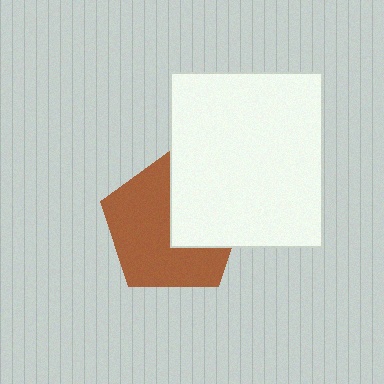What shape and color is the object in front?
The object in front is a white rectangle.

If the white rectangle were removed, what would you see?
You would see the complete brown pentagon.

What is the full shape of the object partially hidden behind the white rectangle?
The partially hidden object is a brown pentagon.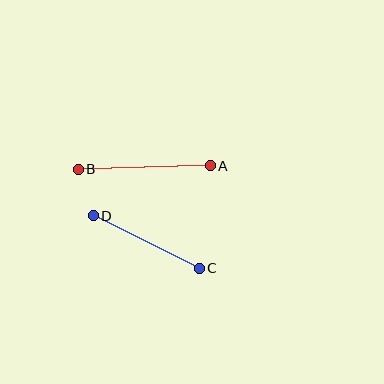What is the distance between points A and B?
The distance is approximately 132 pixels.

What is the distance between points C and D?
The distance is approximately 119 pixels.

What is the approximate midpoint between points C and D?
The midpoint is at approximately (146, 242) pixels.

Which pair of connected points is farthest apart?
Points A and B are farthest apart.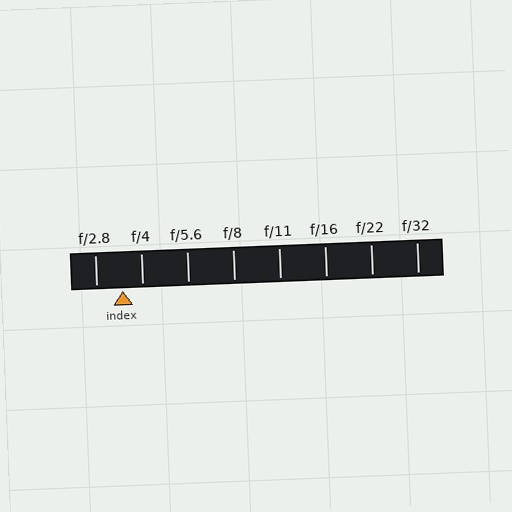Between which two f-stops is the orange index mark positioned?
The index mark is between f/2.8 and f/4.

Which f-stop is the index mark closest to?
The index mark is closest to f/4.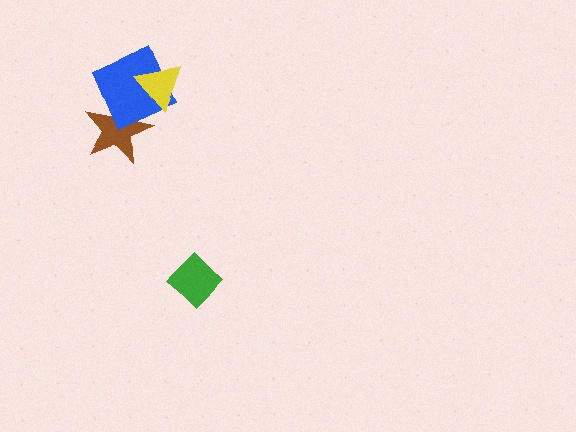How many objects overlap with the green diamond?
0 objects overlap with the green diamond.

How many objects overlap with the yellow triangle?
1 object overlaps with the yellow triangle.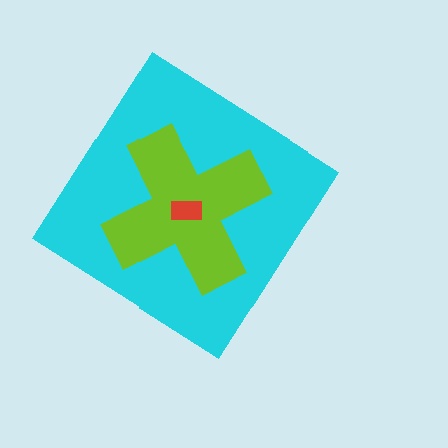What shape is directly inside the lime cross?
The red rectangle.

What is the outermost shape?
The cyan diamond.